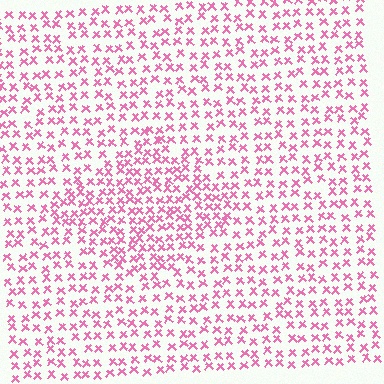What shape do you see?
I see a diamond.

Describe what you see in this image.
The image contains small pink elements arranged at two different densities. A diamond-shaped region is visible where the elements are more densely packed than the surrounding area.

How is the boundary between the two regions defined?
The boundary is defined by a change in element density (approximately 1.6x ratio). All elements are the same color, size, and shape.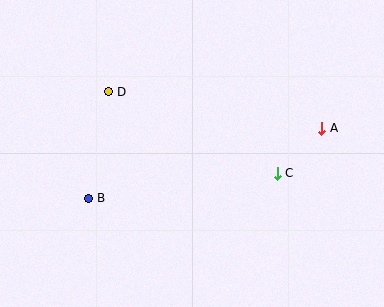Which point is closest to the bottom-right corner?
Point C is closest to the bottom-right corner.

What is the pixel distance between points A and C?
The distance between A and C is 63 pixels.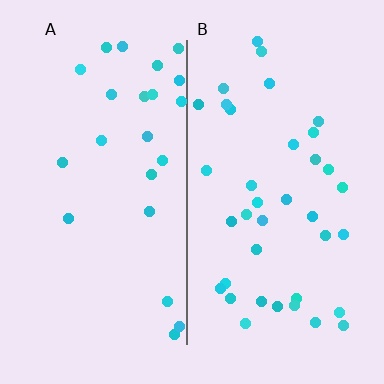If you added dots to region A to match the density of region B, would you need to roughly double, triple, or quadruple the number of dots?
Approximately double.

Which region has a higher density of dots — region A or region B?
B (the right).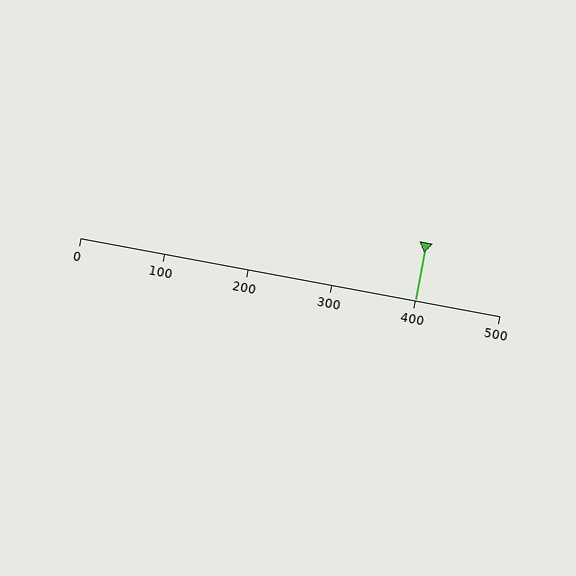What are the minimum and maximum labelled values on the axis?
The axis runs from 0 to 500.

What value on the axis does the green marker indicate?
The marker indicates approximately 400.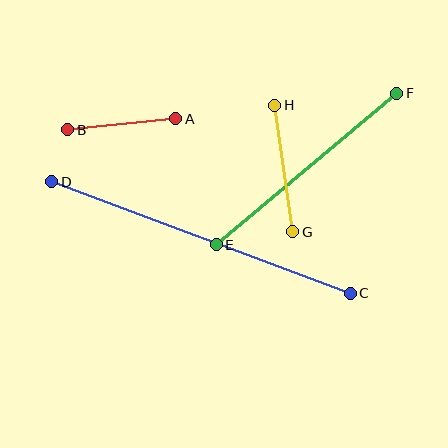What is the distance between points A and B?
The distance is approximately 108 pixels.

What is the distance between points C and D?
The distance is approximately 319 pixels.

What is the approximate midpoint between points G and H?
The midpoint is at approximately (284, 168) pixels.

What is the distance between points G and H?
The distance is approximately 128 pixels.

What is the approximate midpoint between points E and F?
The midpoint is at approximately (307, 169) pixels.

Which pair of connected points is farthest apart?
Points C and D are farthest apart.